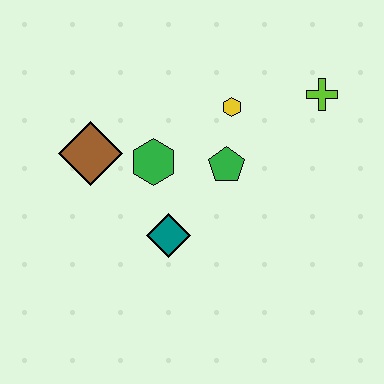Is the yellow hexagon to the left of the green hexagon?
No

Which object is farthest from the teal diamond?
The lime cross is farthest from the teal diamond.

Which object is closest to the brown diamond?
The green hexagon is closest to the brown diamond.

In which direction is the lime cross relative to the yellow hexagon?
The lime cross is to the right of the yellow hexagon.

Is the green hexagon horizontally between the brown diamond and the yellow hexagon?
Yes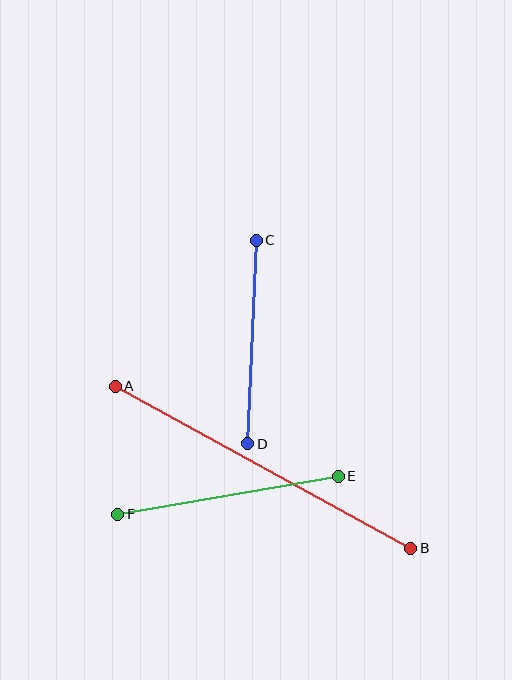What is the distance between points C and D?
The distance is approximately 203 pixels.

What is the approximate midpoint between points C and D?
The midpoint is at approximately (252, 342) pixels.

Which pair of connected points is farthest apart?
Points A and B are farthest apart.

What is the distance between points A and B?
The distance is approximately 337 pixels.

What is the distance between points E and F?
The distance is approximately 223 pixels.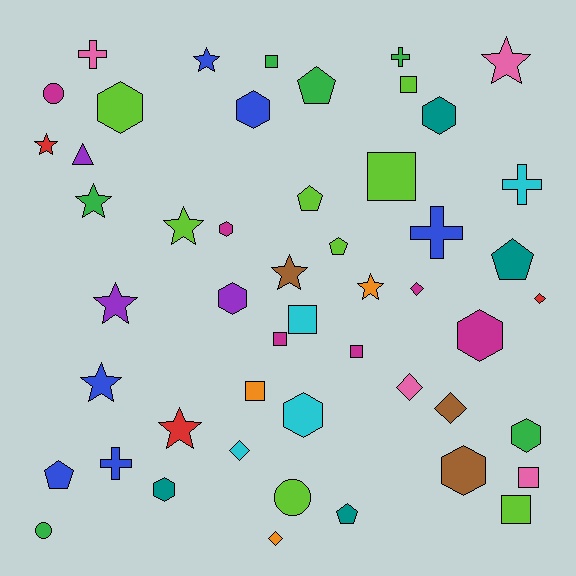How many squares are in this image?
There are 9 squares.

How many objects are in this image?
There are 50 objects.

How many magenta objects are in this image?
There are 6 magenta objects.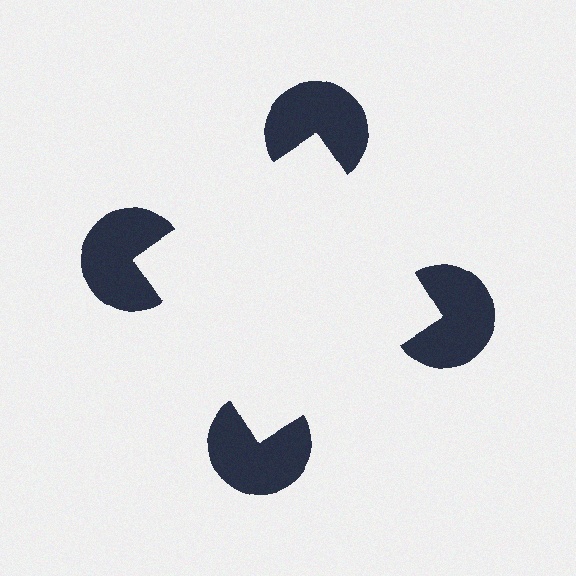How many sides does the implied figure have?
4 sides.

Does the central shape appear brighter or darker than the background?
It typically appears slightly brighter than the background, even though no actual brightness change is drawn.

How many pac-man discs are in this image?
There are 4 — one at each vertex of the illusory square.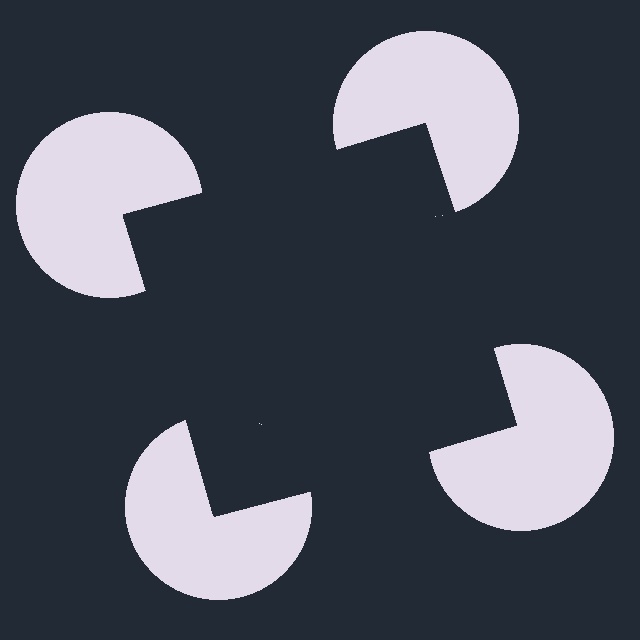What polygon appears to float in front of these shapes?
An illusory square — its edges are inferred from the aligned wedge cuts in the pac-man discs, not physically drawn.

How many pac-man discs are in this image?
There are 4 — one at each vertex of the illusory square.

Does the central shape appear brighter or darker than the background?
It typically appears slightly darker than the background, even though no actual brightness change is drawn.